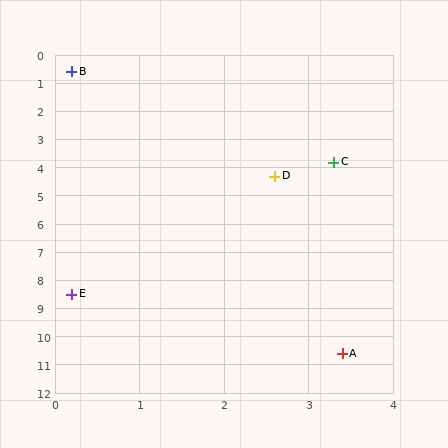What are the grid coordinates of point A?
Point A is at approximately (3.4, 10.6).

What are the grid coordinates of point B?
Point B is at approximately (0.2, 0.6).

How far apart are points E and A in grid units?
Points E and A are about 3.8 grid units apart.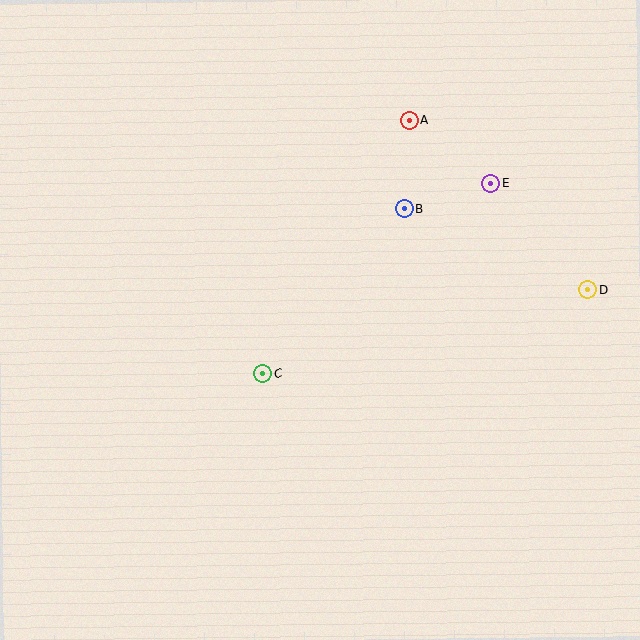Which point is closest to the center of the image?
Point C at (262, 374) is closest to the center.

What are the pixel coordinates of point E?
Point E is at (491, 183).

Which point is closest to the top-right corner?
Point E is closest to the top-right corner.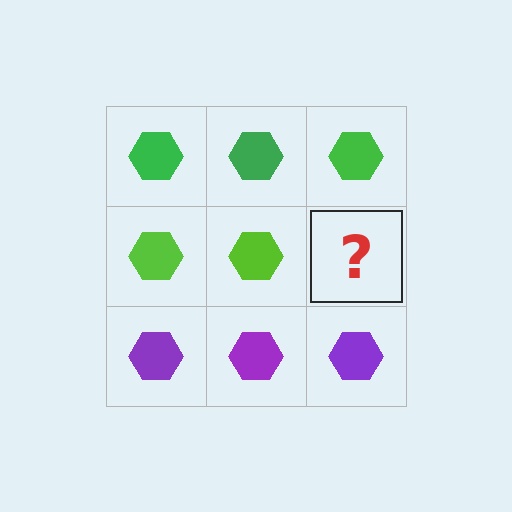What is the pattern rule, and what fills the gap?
The rule is that each row has a consistent color. The gap should be filled with a lime hexagon.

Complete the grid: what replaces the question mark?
The question mark should be replaced with a lime hexagon.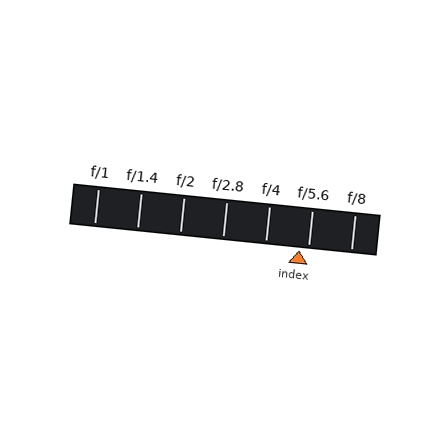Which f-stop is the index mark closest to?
The index mark is closest to f/5.6.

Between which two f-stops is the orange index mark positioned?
The index mark is between f/4 and f/5.6.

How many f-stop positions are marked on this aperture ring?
There are 7 f-stop positions marked.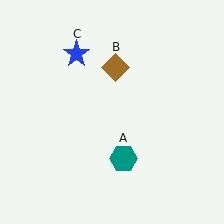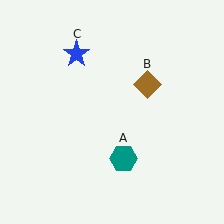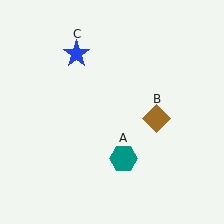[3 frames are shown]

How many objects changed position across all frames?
1 object changed position: brown diamond (object B).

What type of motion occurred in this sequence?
The brown diamond (object B) rotated clockwise around the center of the scene.